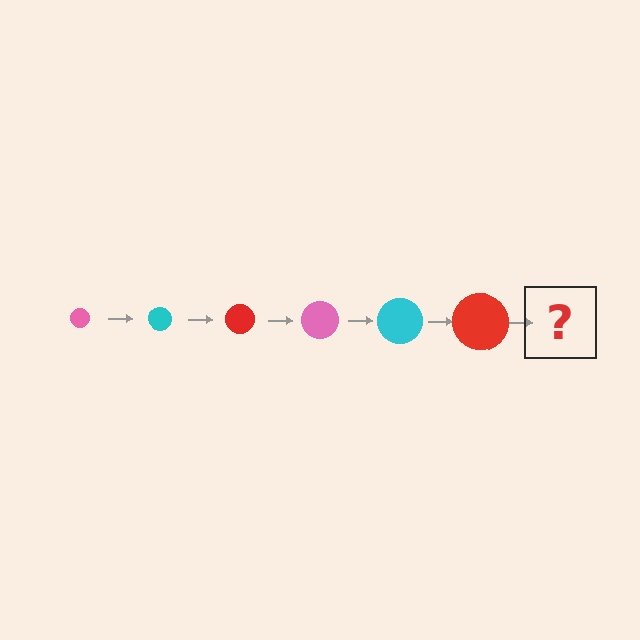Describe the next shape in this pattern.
It should be a pink circle, larger than the previous one.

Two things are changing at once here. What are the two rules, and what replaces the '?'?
The two rules are that the circle grows larger each step and the color cycles through pink, cyan, and red. The '?' should be a pink circle, larger than the previous one.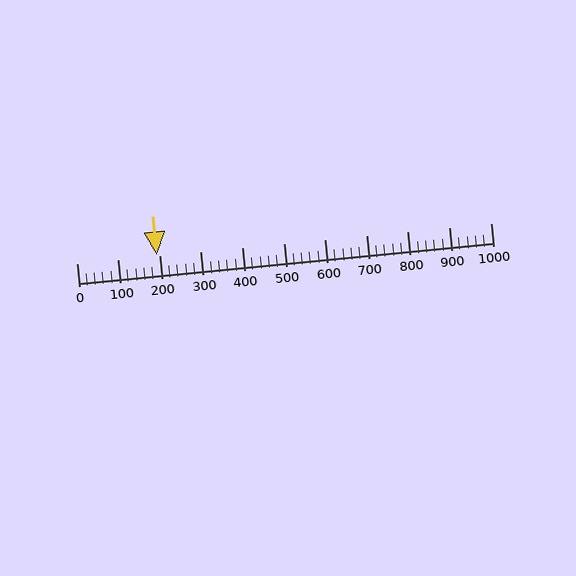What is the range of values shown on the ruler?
The ruler shows values from 0 to 1000.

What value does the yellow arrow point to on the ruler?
The yellow arrow points to approximately 193.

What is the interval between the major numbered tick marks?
The major tick marks are spaced 100 units apart.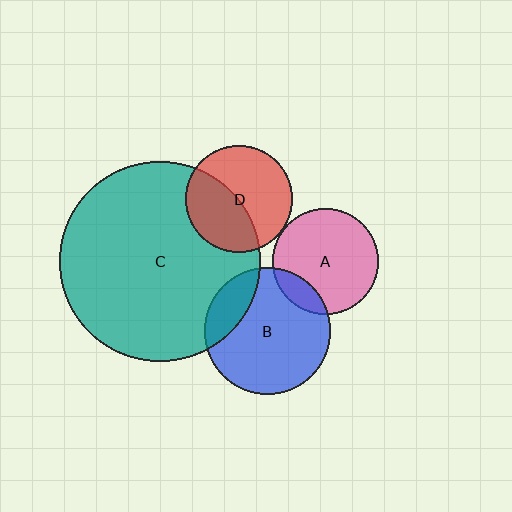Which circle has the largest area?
Circle C (teal).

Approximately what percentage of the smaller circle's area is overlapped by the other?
Approximately 45%.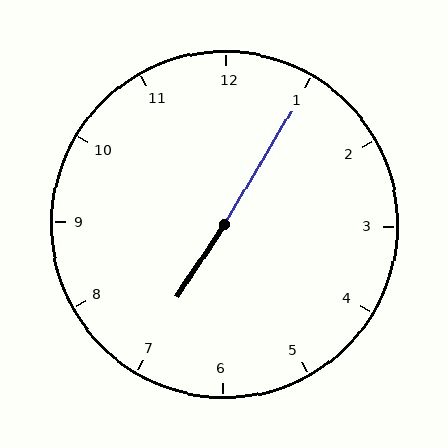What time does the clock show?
7:05.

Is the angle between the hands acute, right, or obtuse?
It is obtuse.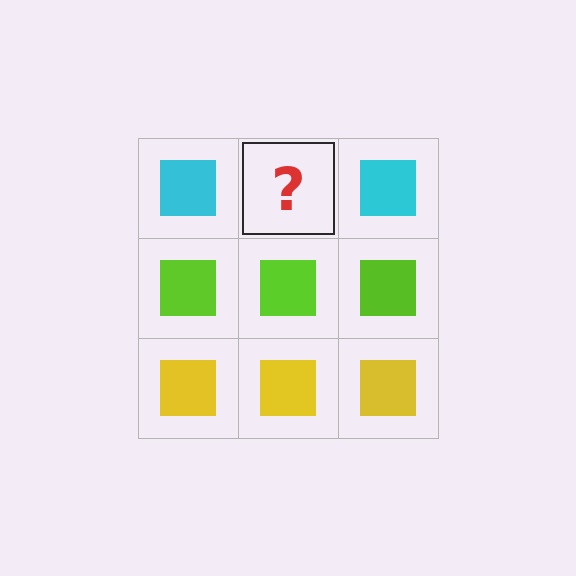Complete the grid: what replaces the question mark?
The question mark should be replaced with a cyan square.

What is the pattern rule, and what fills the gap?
The rule is that each row has a consistent color. The gap should be filled with a cyan square.